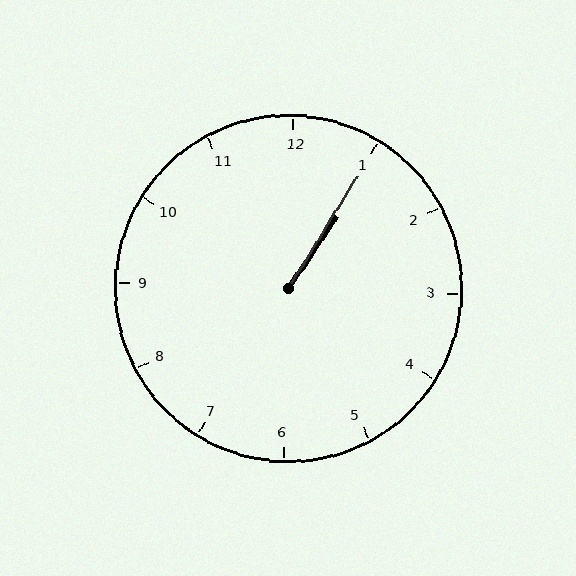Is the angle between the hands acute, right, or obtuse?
It is acute.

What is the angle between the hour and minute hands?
Approximately 2 degrees.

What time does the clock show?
1:05.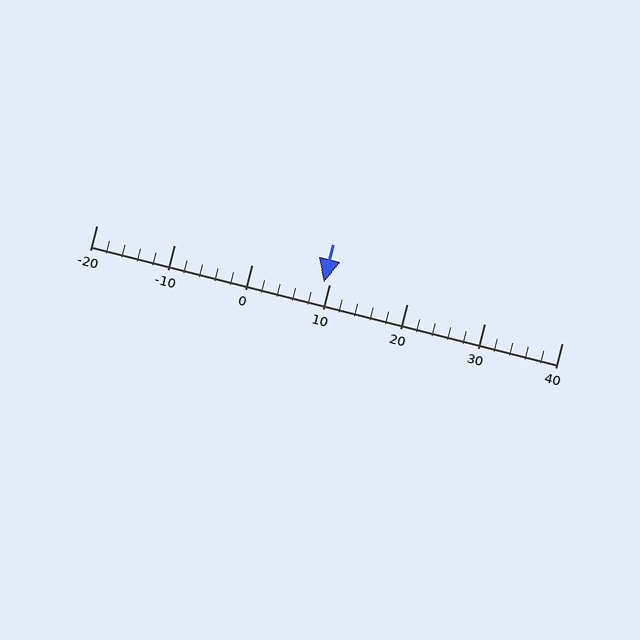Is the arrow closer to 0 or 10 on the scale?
The arrow is closer to 10.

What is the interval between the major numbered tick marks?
The major tick marks are spaced 10 units apart.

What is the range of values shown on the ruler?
The ruler shows values from -20 to 40.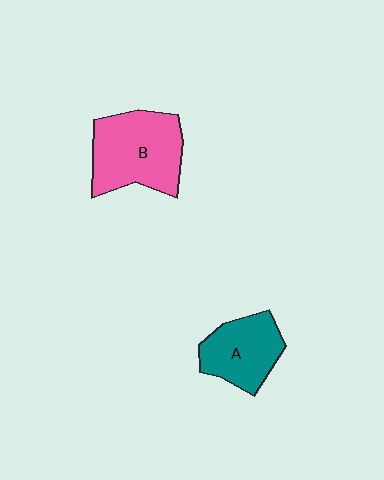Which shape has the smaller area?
Shape A (teal).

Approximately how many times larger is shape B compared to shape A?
Approximately 1.4 times.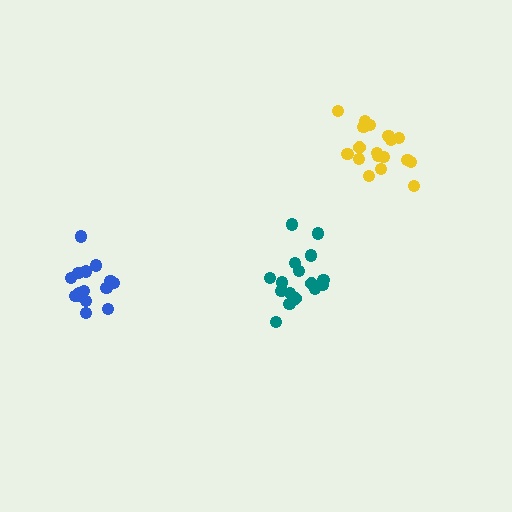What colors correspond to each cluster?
The clusters are colored: teal, blue, yellow.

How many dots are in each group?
Group 1: 16 dots, Group 2: 15 dots, Group 3: 18 dots (49 total).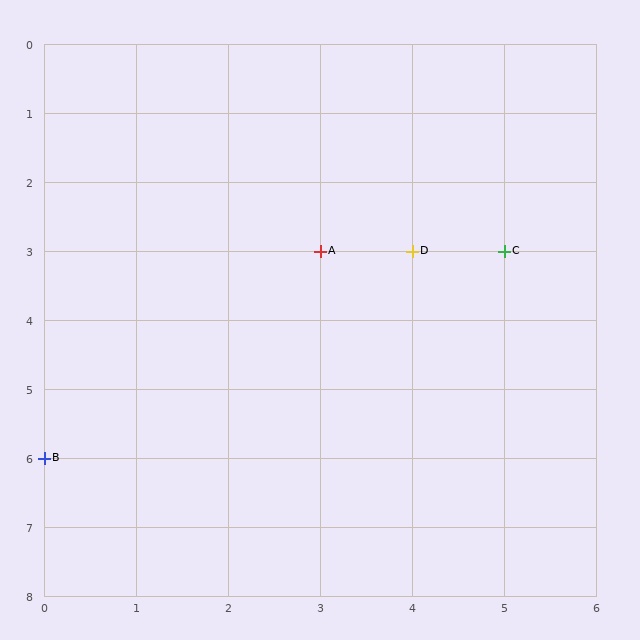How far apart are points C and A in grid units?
Points C and A are 2 columns apart.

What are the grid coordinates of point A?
Point A is at grid coordinates (3, 3).